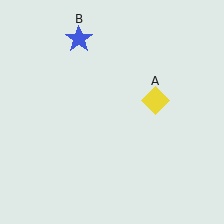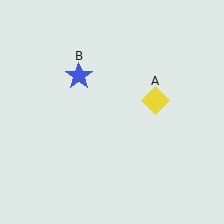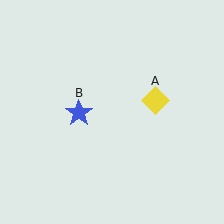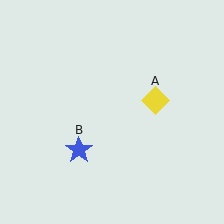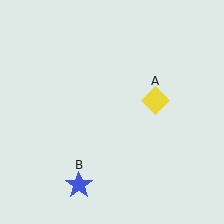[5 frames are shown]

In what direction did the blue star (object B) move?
The blue star (object B) moved down.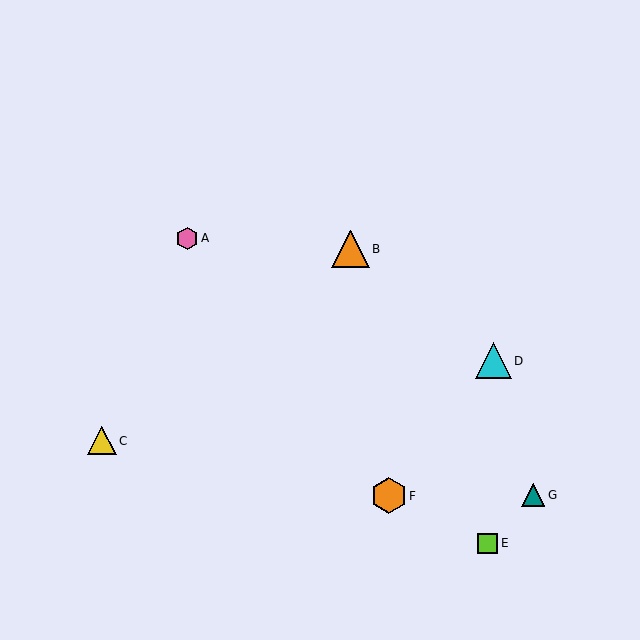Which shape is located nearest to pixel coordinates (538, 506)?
The teal triangle (labeled G) at (533, 495) is nearest to that location.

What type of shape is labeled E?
Shape E is a lime square.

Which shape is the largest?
The orange triangle (labeled B) is the largest.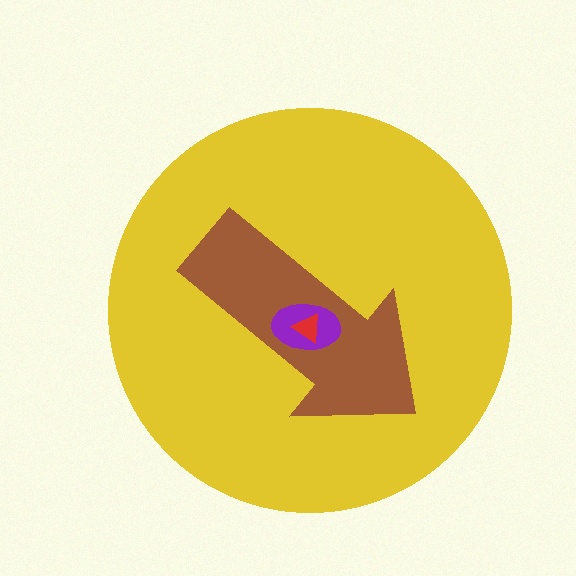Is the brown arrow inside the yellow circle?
Yes.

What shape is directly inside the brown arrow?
The purple ellipse.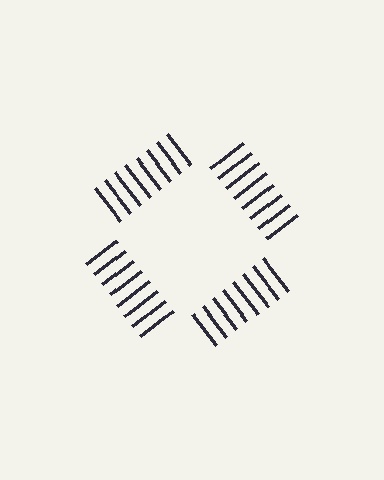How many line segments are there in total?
32 — 8 along each of the 4 edges.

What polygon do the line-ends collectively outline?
An illusory square — the line segments terminate on its edges but no continuous stroke is drawn.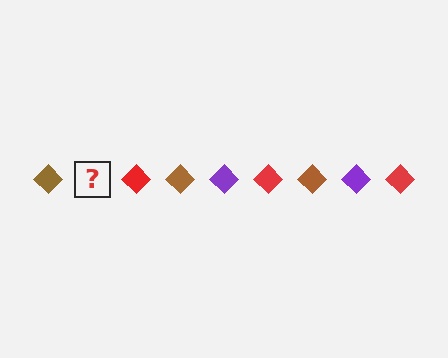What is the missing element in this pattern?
The missing element is a purple diamond.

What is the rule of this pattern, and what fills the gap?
The rule is that the pattern cycles through brown, purple, red diamonds. The gap should be filled with a purple diamond.